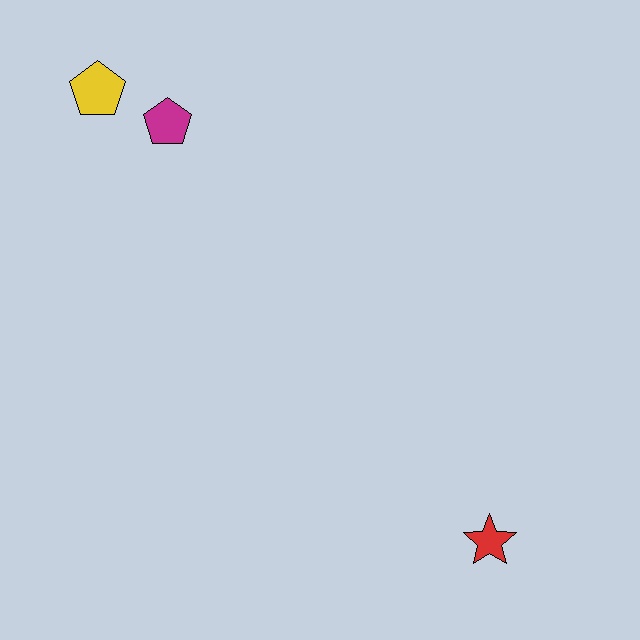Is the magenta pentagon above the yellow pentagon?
No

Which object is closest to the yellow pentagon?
The magenta pentagon is closest to the yellow pentagon.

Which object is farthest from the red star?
The yellow pentagon is farthest from the red star.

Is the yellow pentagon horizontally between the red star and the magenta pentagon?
No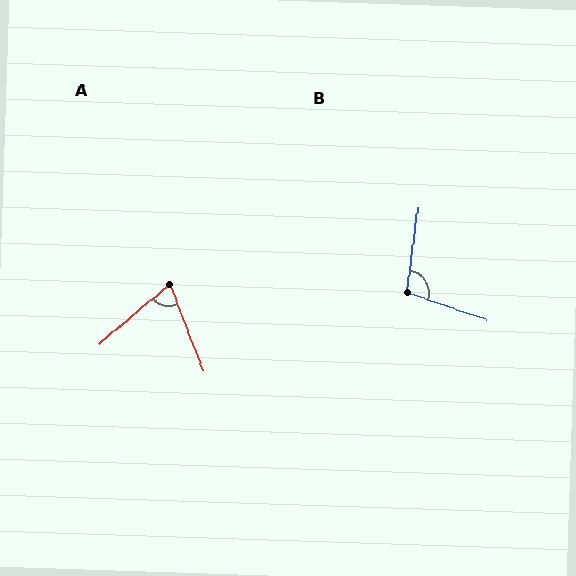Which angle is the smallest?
A, at approximately 71 degrees.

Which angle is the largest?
B, at approximately 101 degrees.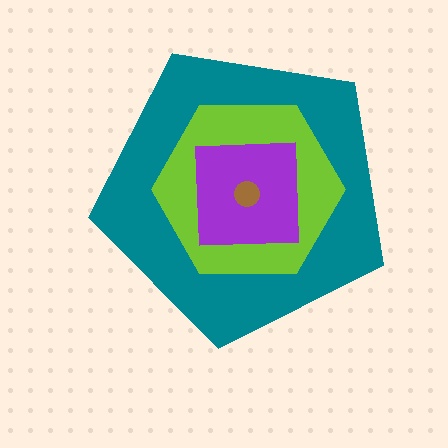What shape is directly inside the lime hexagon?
The purple square.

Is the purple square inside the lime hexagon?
Yes.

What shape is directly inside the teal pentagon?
The lime hexagon.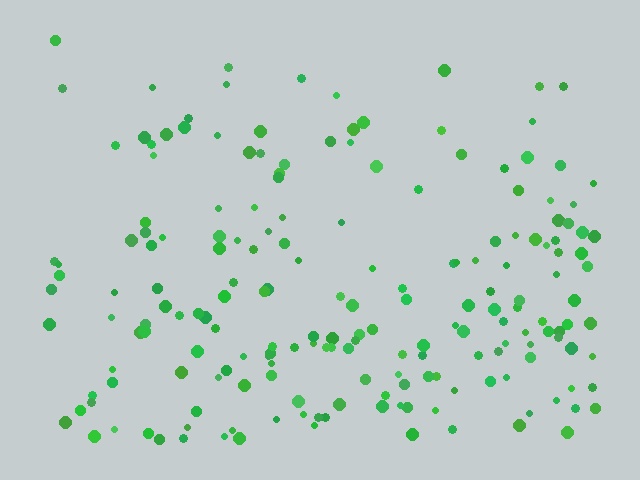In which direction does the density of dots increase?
From top to bottom, with the bottom side densest.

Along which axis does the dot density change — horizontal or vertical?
Vertical.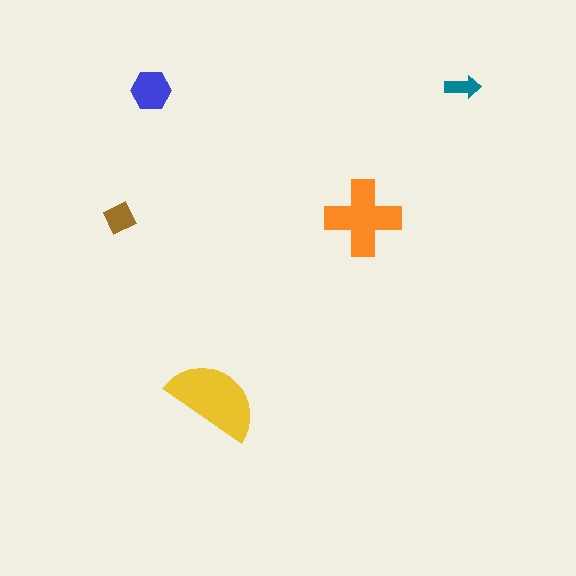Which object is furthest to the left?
The brown diamond is leftmost.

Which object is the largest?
The yellow semicircle.